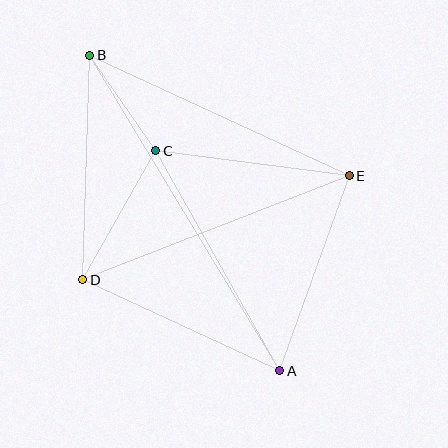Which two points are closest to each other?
Points B and C are closest to each other.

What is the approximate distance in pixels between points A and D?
The distance between A and D is approximately 217 pixels.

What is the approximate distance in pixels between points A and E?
The distance between A and E is approximately 207 pixels.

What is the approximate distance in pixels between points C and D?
The distance between C and D is approximately 148 pixels.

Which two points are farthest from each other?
Points A and B are farthest from each other.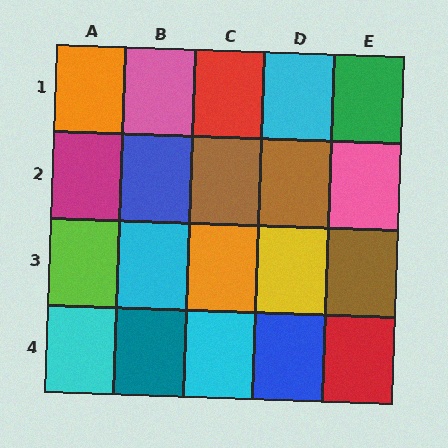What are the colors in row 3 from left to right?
Lime, cyan, orange, yellow, brown.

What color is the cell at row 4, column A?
Cyan.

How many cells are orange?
2 cells are orange.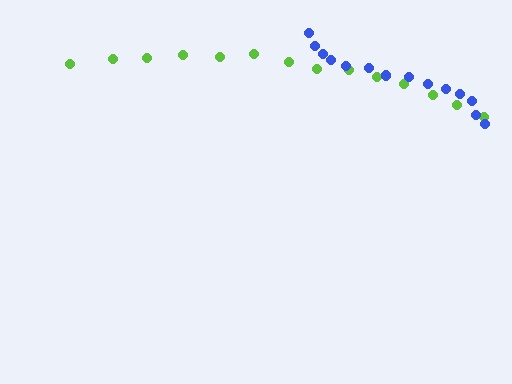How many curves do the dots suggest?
There are 2 distinct paths.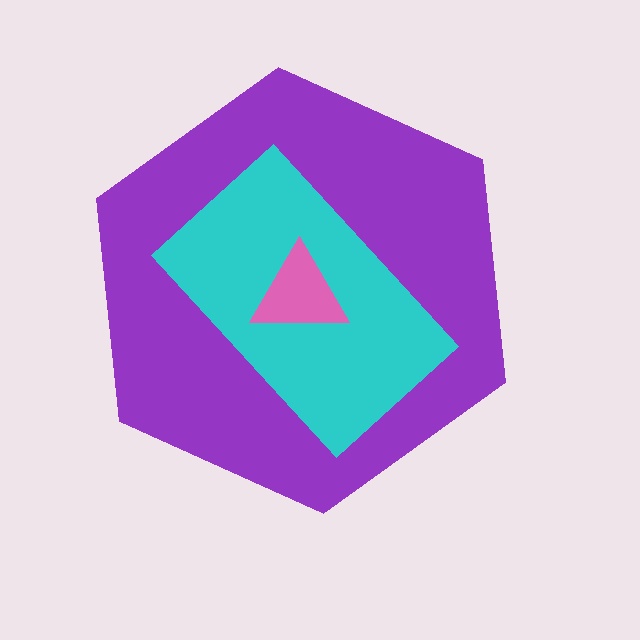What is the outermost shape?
The purple hexagon.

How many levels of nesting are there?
3.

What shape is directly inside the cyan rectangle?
The pink triangle.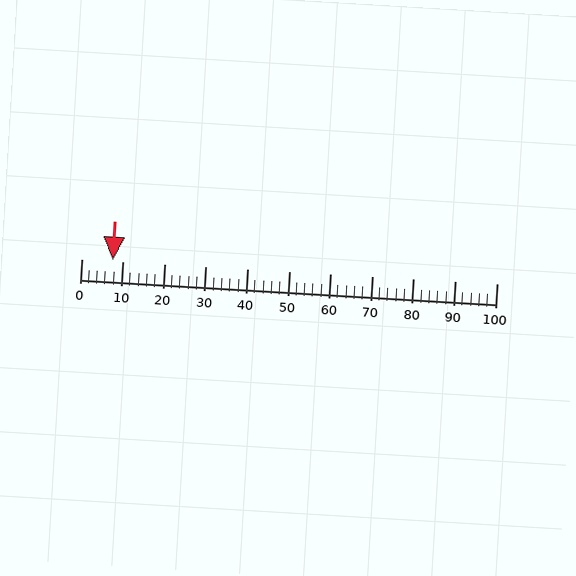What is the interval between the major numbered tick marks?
The major tick marks are spaced 10 units apart.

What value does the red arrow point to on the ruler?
The red arrow points to approximately 8.